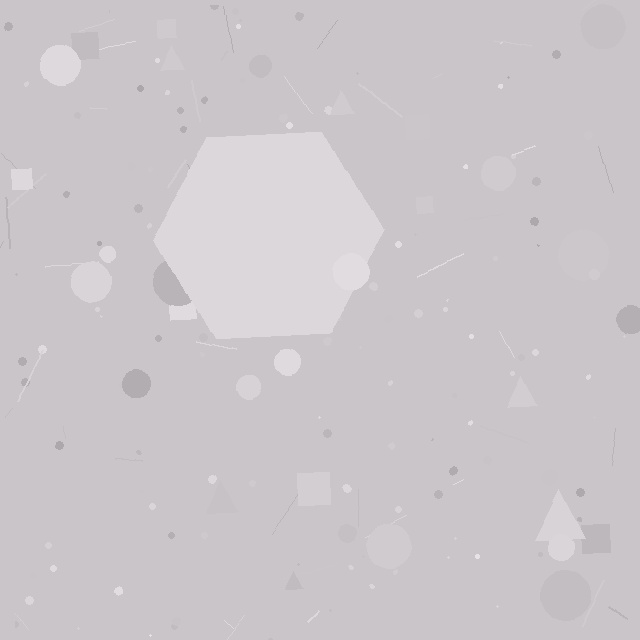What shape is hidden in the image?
A hexagon is hidden in the image.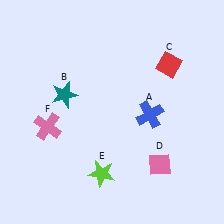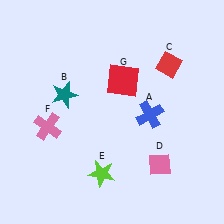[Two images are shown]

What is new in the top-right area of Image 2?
A red square (G) was added in the top-right area of Image 2.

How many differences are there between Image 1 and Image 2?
There is 1 difference between the two images.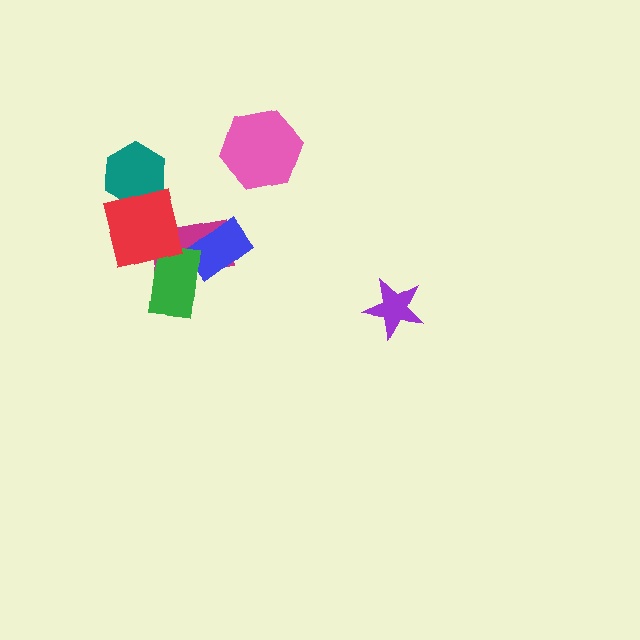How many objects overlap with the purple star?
0 objects overlap with the purple star.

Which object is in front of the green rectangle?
The red square is in front of the green rectangle.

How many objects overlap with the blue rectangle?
2 objects overlap with the blue rectangle.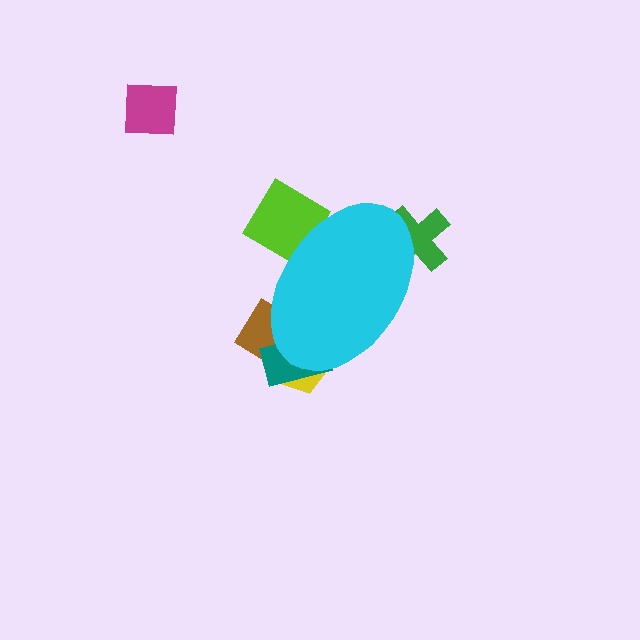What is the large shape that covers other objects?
A cyan ellipse.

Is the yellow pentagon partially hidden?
Yes, the yellow pentagon is partially hidden behind the cyan ellipse.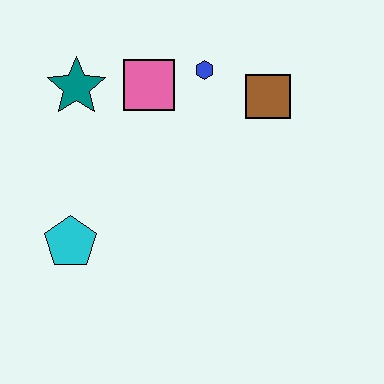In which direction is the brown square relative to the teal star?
The brown square is to the right of the teal star.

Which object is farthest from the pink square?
The cyan pentagon is farthest from the pink square.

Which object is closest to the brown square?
The blue hexagon is closest to the brown square.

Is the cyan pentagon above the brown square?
No